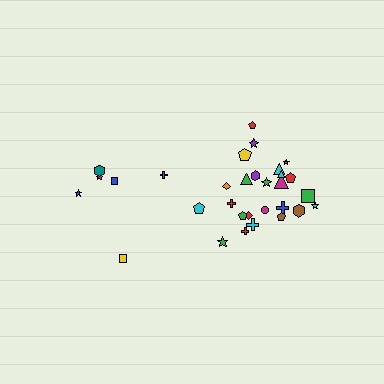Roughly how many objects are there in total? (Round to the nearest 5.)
Roughly 30 objects in total.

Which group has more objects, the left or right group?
The right group.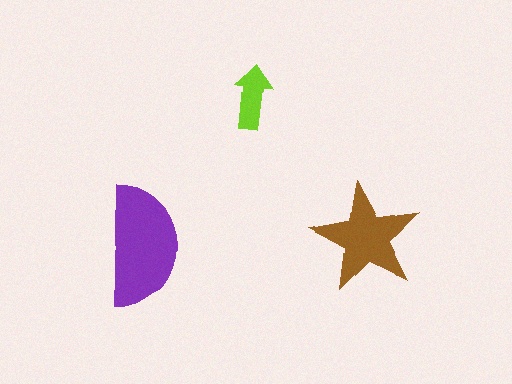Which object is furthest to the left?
The purple semicircle is leftmost.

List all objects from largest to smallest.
The purple semicircle, the brown star, the lime arrow.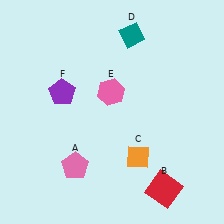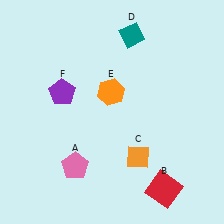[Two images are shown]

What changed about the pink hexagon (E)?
In Image 1, E is pink. In Image 2, it changed to orange.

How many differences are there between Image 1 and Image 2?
There is 1 difference between the two images.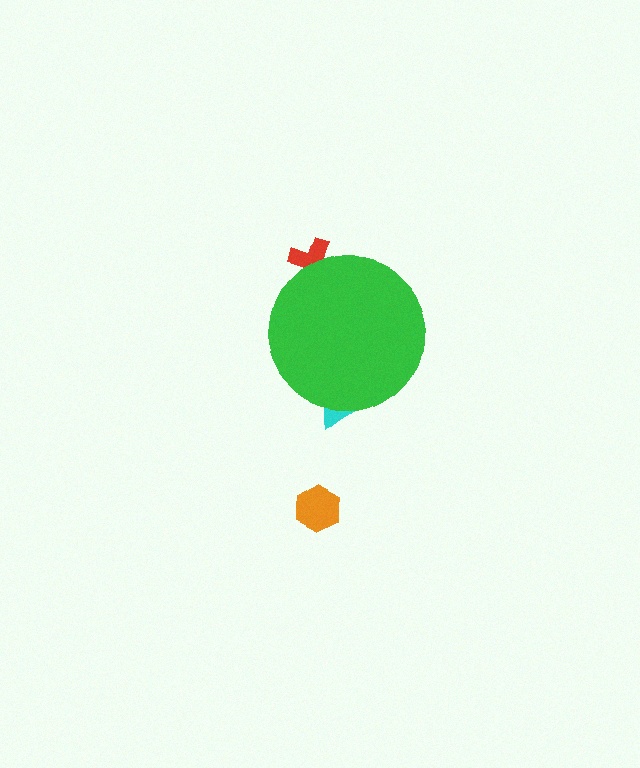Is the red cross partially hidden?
Yes, the red cross is partially hidden behind the green circle.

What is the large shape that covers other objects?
A green circle.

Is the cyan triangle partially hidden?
Yes, the cyan triangle is partially hidden behind the green circle.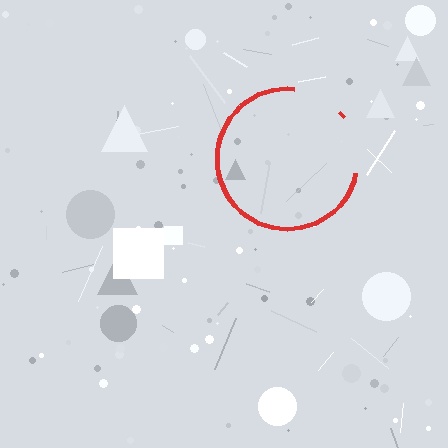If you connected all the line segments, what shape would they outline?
They would outline a circle.